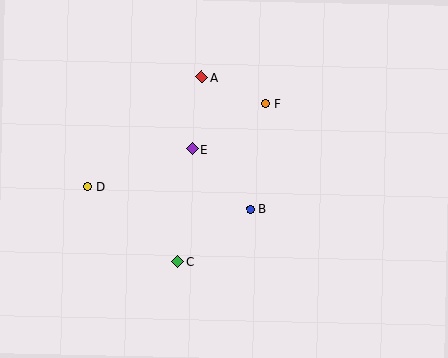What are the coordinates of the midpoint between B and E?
The midpoint between B and E is at (221, 179).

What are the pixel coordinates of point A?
Point A is at (202, 77).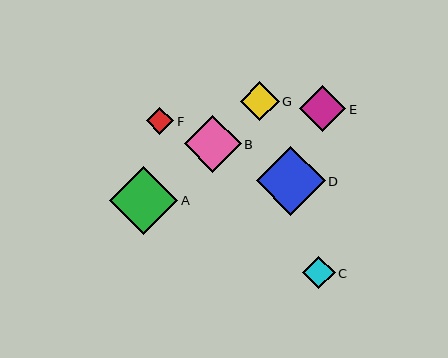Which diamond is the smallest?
Diamond F is the smallest with a size of approximately 28 pixels.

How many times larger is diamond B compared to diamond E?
Diamond B is approximately 1.2 times the size of diamond E.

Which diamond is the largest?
Diamond D is the largest with a size of approximately 69 pixels.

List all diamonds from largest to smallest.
From largest to smallest: D, A, B, E, G, C, F.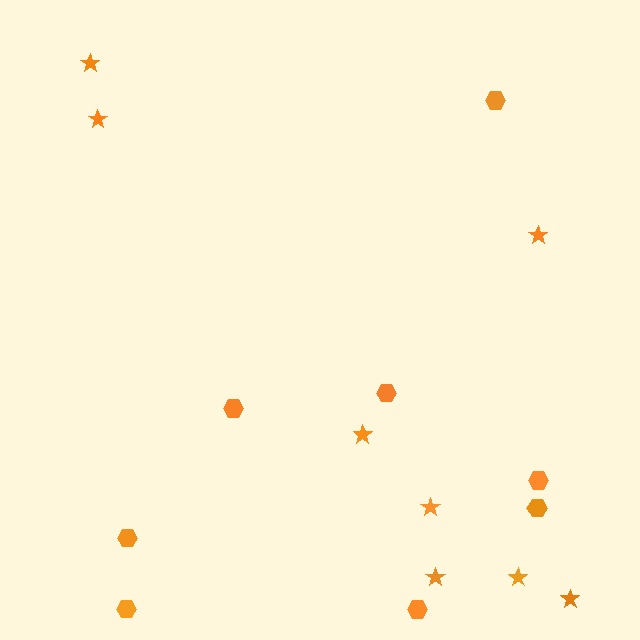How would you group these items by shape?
There are 2 groups: one group of hexagons (8) and one group of stars (8).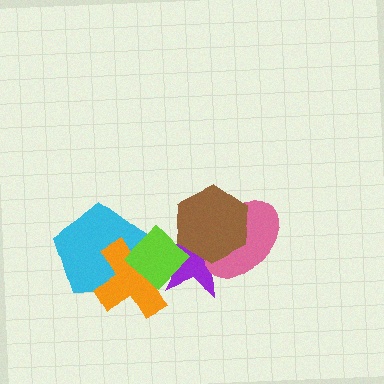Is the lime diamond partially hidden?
No, no other shape covers it.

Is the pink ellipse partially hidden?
Yes, it is partially covered by another shape.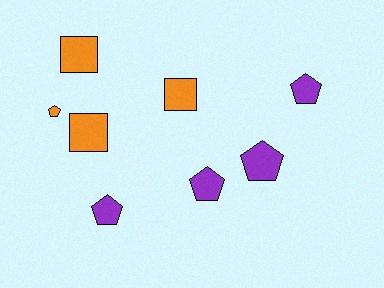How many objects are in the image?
There are 8 objects.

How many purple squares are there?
There are no purple squares.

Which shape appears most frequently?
Pentagon, with 5 objects.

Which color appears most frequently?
Purple, with 4 objects.